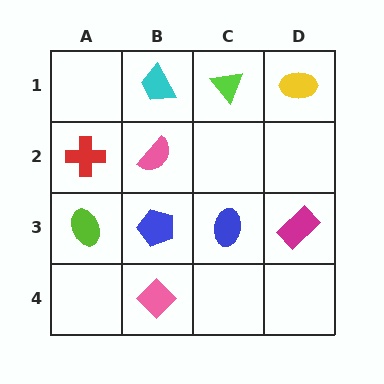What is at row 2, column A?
A red cross.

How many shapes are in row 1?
3 shapes.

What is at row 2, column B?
A pink semicircle.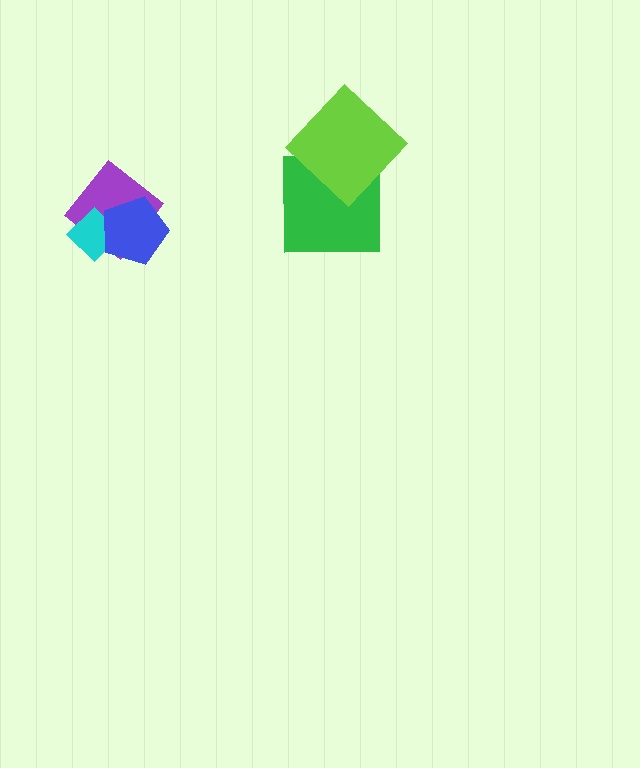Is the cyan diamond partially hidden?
Yes, it is partially covered by another shape.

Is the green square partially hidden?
Yes, it is partially covered by another shape.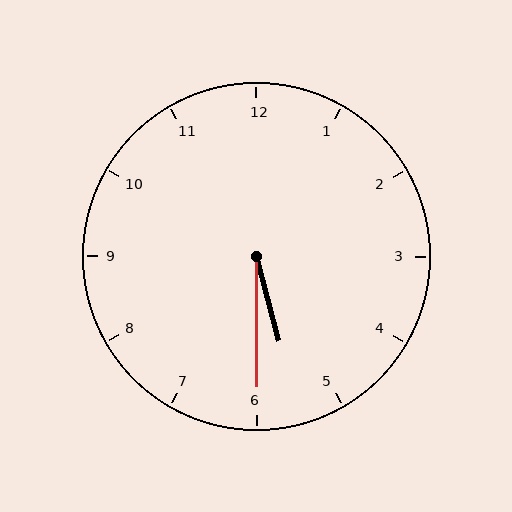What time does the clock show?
5:30.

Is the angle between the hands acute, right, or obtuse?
It is acute.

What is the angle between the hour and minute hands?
Approximately 15 degrees.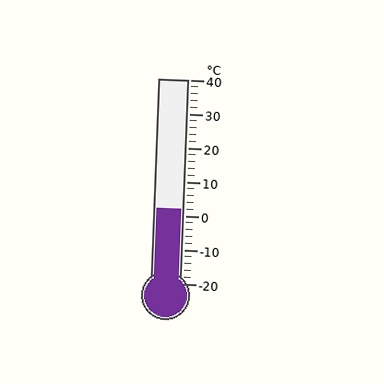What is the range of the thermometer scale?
The thermometer scale ranges from -20°C to 40°C.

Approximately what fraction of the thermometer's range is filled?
The thermometer is filled to approximately 35% of its range.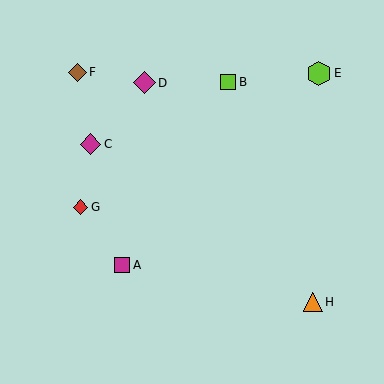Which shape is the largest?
The lime hexagon (labeled E) is the largest.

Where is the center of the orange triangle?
The center of the orange triangle is at (313, 302).